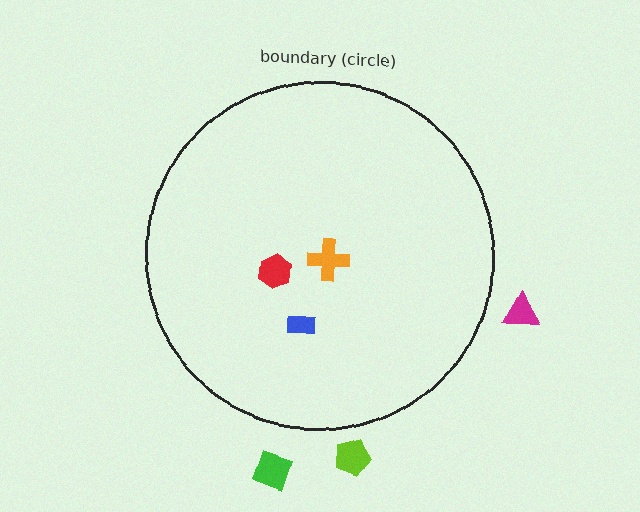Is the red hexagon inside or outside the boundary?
Inside.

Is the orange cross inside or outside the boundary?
Inside.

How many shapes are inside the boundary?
3 inside, 3 outside.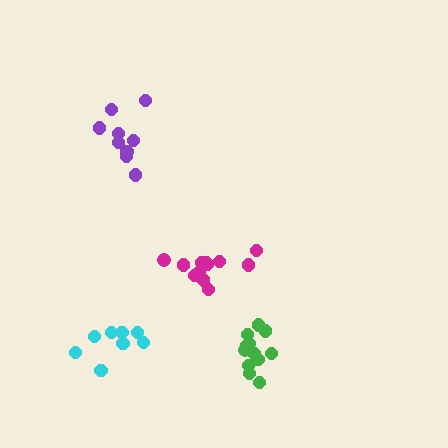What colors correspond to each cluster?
The clusters are colored: purple, green, magenta, cyan.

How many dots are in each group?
Group 1: 9 dots, Group 2: 12 dots, Group 3: 12 dots, Group 4: 8 dots (41 total).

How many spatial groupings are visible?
There are 4 spatial groupings.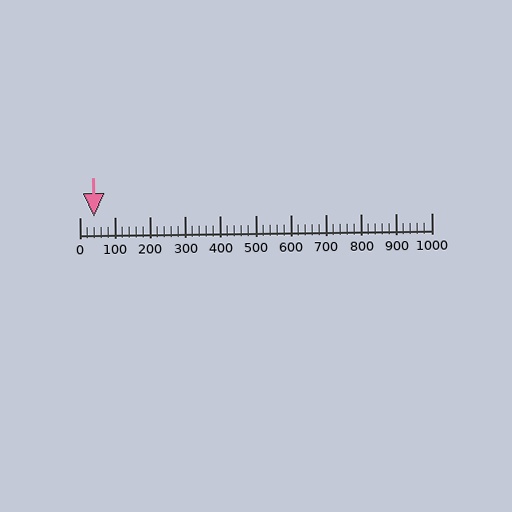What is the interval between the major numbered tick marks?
The major tick marks are spaced 100 units apart.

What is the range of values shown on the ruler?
The ruler shows values from 0 to 1000.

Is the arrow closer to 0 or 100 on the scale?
The arrow is closer to 0.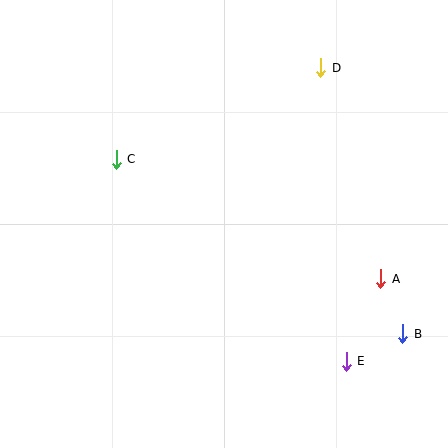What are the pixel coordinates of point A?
Point A is at (381, 279).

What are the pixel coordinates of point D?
Point D is at (321, 68).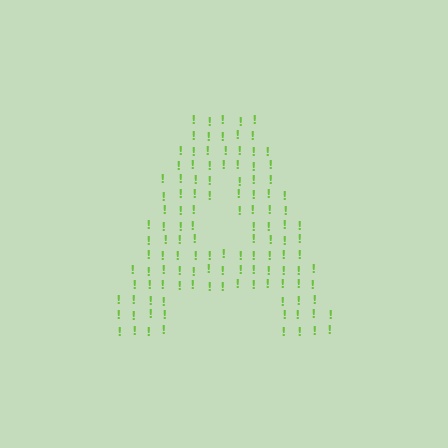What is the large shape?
The large shape is the letter A.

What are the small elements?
The small elements are exclamation marks.